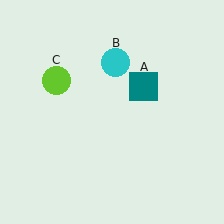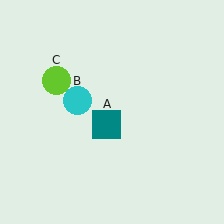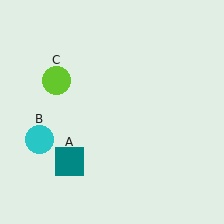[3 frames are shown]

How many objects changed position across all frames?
2 objects changed position: teal square (object A), cyan circle (object B).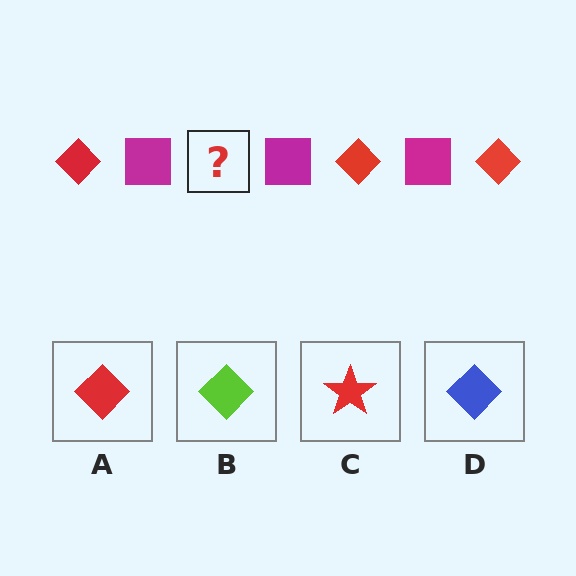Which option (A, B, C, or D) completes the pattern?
A.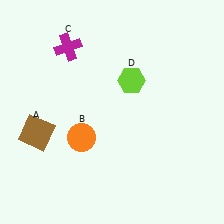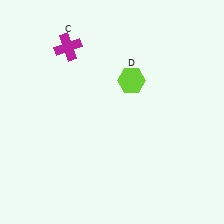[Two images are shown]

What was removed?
The orange circle (B), the brown square (A) were removed in Image 2.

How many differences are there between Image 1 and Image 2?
There are 2 differences between the two images.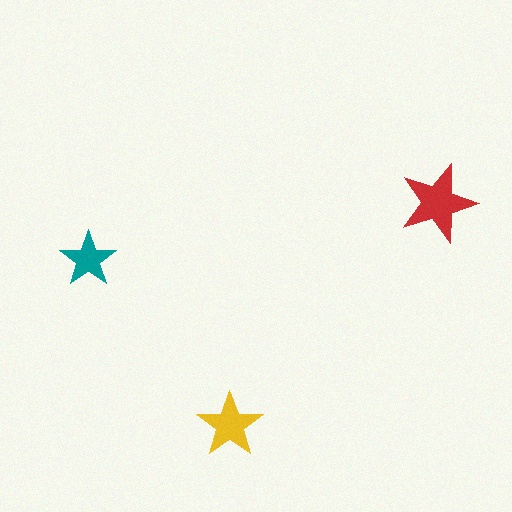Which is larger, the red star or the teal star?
The red one.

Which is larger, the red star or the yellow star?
The red one.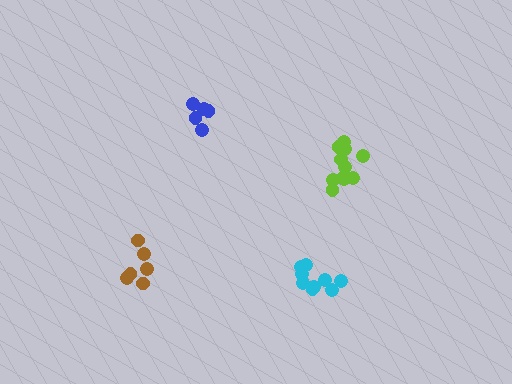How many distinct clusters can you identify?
There are 4 distinct clusters.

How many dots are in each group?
Group 1: 5 dots, Group 2: 11 dots, Group 3: 6 dots, Group 4: 9 dots (31 total).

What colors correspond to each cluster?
The clusters are colored: blue, lime, brown, cyan.